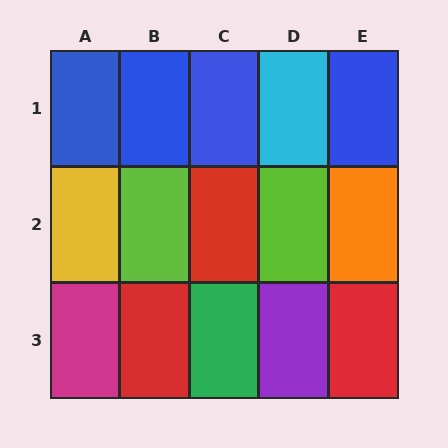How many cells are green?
1 cell is green.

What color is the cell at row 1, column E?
Blue.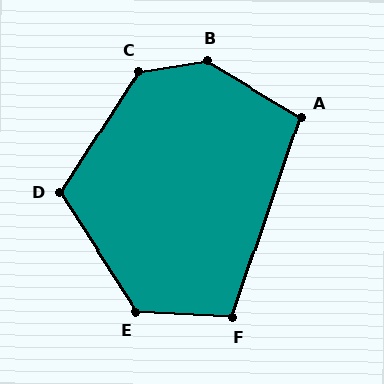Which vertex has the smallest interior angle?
A, at approximately 102 degrees.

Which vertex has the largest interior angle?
B, at approximately 140 degrees.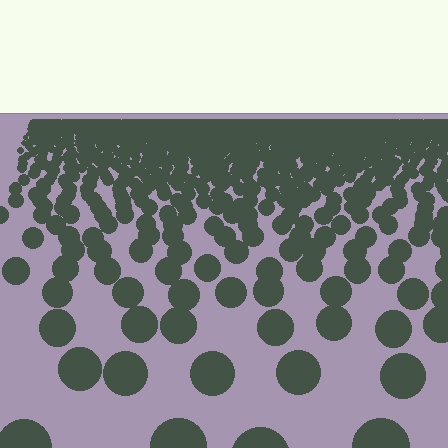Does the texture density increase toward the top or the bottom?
Density increases toward the top.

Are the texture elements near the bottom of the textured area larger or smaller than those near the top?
Larger. Near the bottom, elements are closer to the viewer and appear at a bigger on-screen size.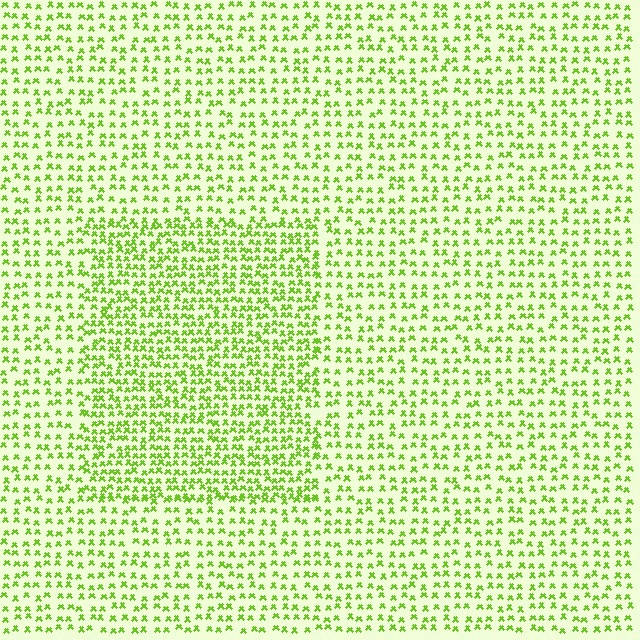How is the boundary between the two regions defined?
The boundary is defined by a change in element density (approximately 1.7x ratio). All elements are the same color, size, and shape.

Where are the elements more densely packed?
The elements are more densely packed inside the rectangle boundary.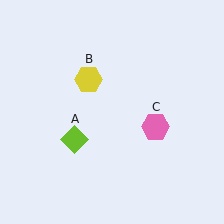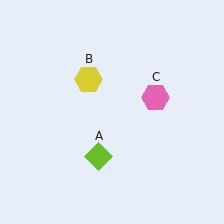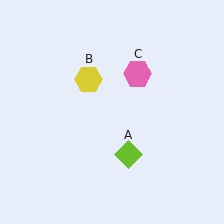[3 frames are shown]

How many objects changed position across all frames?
2 objects changed position: lime diamond (object A), pink hexagon (object C).